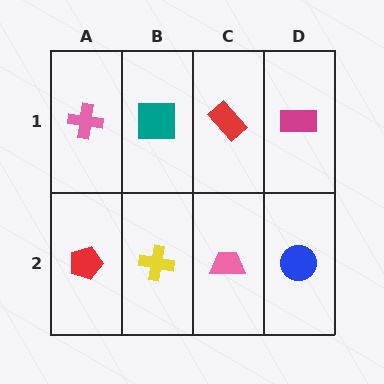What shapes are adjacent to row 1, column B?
A yellow cross (row 2, column B), a pink cross (row 1, column A), a red rectangle (row 1, column C).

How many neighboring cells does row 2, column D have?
2.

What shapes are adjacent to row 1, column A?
A red pentagon (row 2, column A), a teal square (row 1, column B).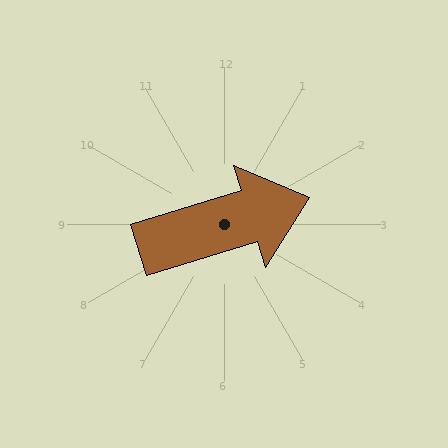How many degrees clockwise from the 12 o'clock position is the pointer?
Approximately 73 degrees.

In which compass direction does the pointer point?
East.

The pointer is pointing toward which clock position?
Roughly 2 o'clock.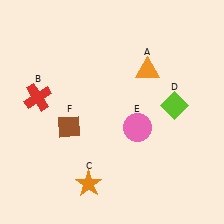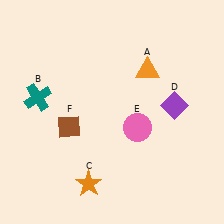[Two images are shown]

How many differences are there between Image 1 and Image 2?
There are 2 differences between the two images.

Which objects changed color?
B changed from red to teal. D changed from lime to purple.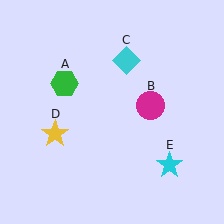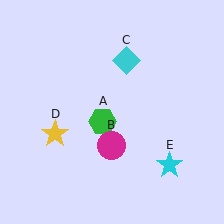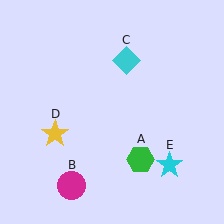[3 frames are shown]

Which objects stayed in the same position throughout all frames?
Cyan diamond (object C) and yellow star (object D) and cyan star (object E) remained stationary.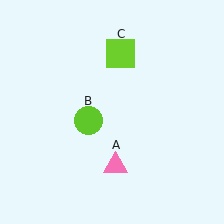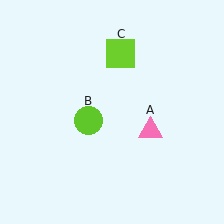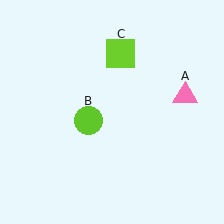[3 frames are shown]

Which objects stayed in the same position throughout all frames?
Lime circle (object B) and lime square (object C) remained stationary.